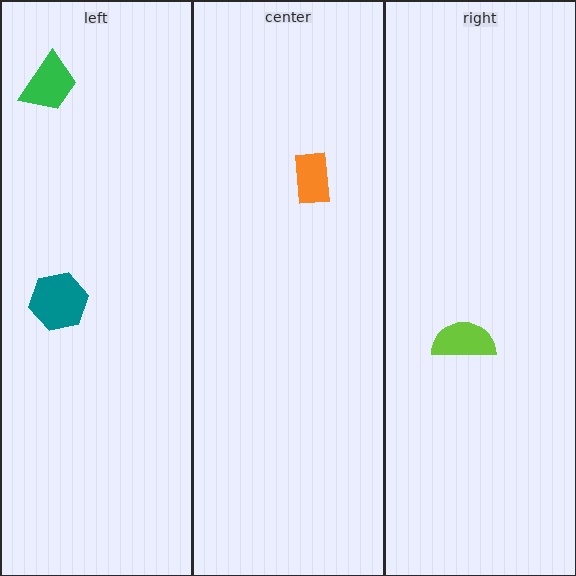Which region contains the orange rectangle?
The center region.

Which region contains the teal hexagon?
The left region.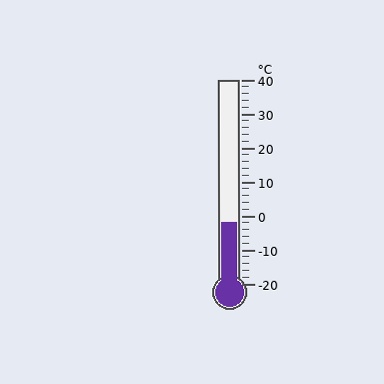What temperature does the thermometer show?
The thermometer shows approximately -2°C.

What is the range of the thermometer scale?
The thermometer scale ranges from -20°C to 40°C.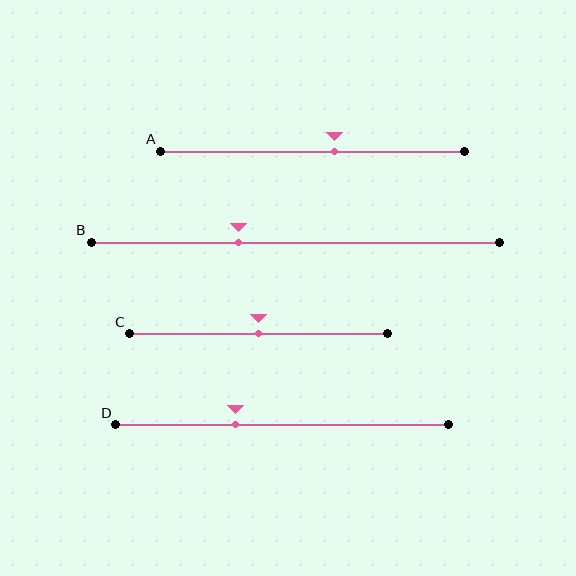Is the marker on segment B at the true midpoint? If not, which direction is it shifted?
No, the marker on segment B is shifted to the left by about 14% of the segment length.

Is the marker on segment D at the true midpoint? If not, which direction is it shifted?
No, the marker on segment D is shifted to the left by about 14% of the segment length.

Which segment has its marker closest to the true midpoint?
Segment C has its marker closest to the true midpoint.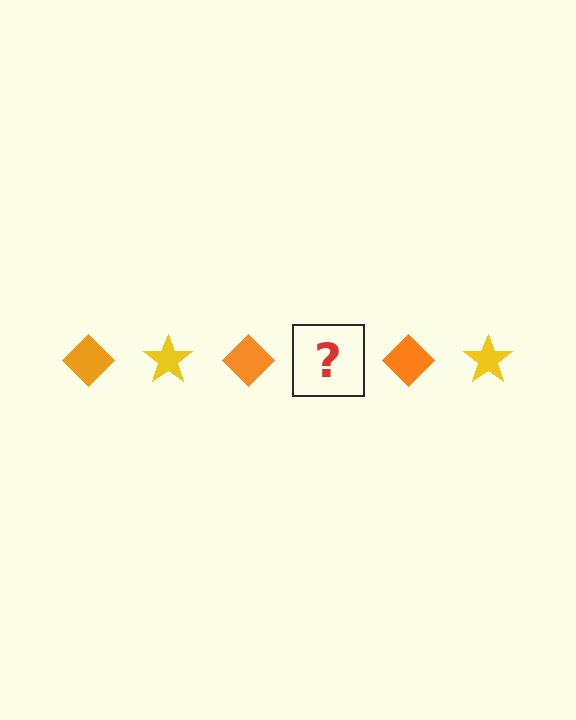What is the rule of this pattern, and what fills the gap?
The rule is that the pattern alternates between orange diamond and yellow star. The gap should be filled with a yellow star.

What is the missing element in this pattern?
The missing element is a yellow star.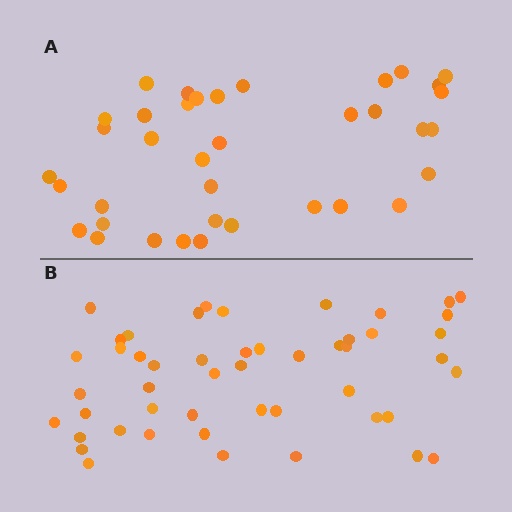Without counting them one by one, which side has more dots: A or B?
Region B (the bottom region) has more dots.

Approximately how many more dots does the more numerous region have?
Region B has roughly 12 or so more dots than region A.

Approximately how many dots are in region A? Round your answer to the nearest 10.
About 40 dots. (The exact count is 37, which rounds to 40.)